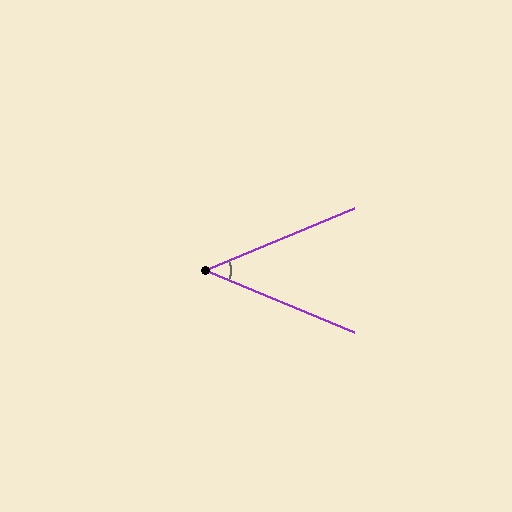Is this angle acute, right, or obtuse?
It is acute.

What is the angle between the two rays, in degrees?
Approximately 45 degrees.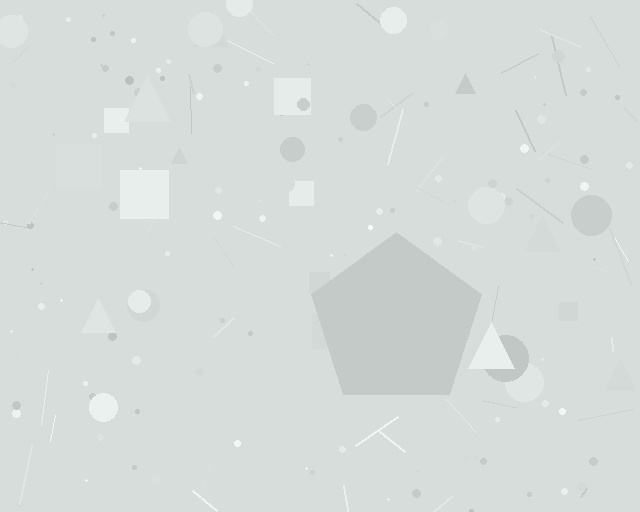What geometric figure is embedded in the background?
A pentagon is embedded in the background.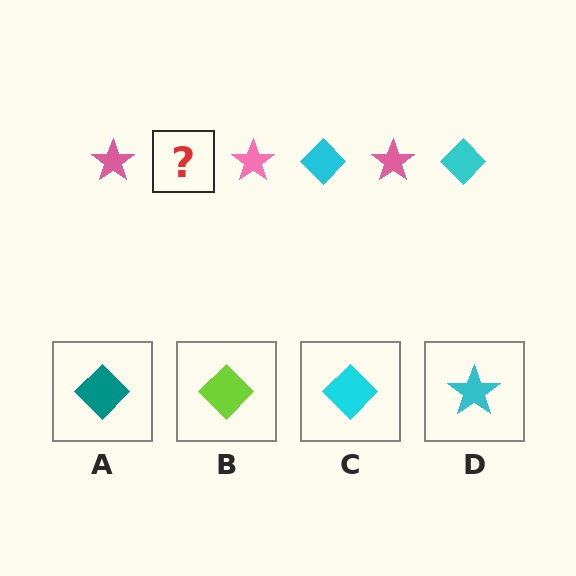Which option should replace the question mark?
Option C.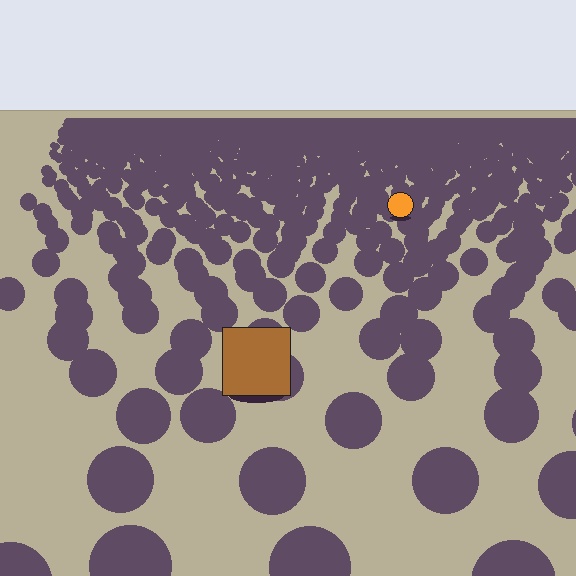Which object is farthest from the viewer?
The orange circle is farthest from the viewer. It appears smaller and the ground texture around it is denser.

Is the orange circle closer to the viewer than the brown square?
No. The brown square is closer — you can tell from the texture gradient: the ground texture is coarser near it.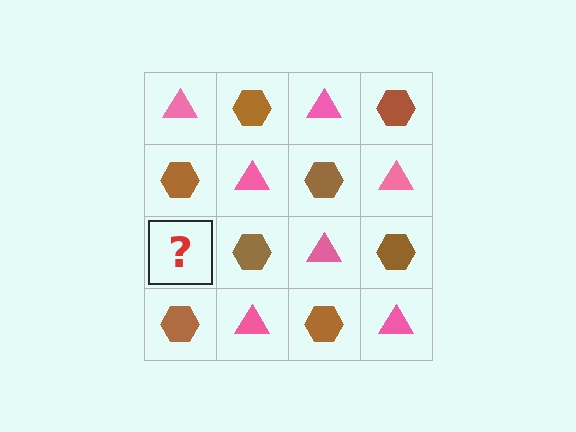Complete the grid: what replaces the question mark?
The question mark should be replaced with a pink triangle.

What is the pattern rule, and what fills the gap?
The rule is that it alternates pink triangle and brown hexagon in a checkerboard pattern. The gap should be filled with a pink triangle.